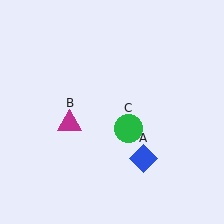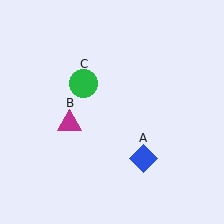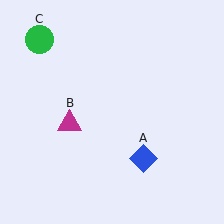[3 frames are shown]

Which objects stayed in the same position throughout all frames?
Blue diamond (object A) and magenta triangle (object B) remained stationary.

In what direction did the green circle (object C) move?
The green circle (object C) moved up and to the left.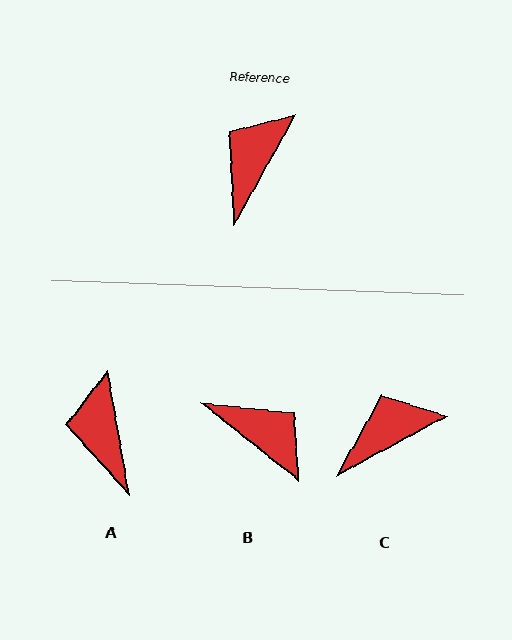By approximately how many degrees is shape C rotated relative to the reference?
Approximately 32 degrees clockwise.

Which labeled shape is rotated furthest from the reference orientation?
B, about 100 degrees away.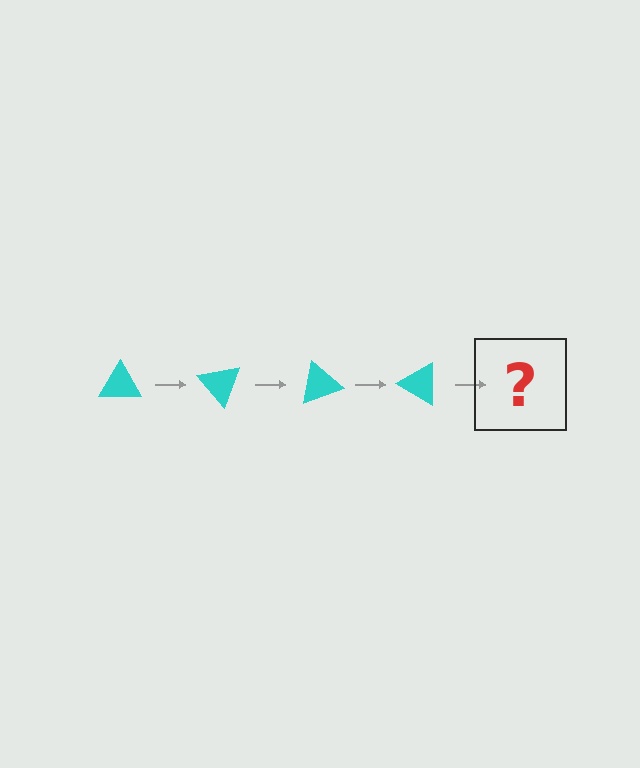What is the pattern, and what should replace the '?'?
The pattern is that the triangle rotates 50 degrees each step. The '?' should be a cyan triangle rotated 200 degrees.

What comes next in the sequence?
The next element should be a cyan triangle rotated 200 degrees.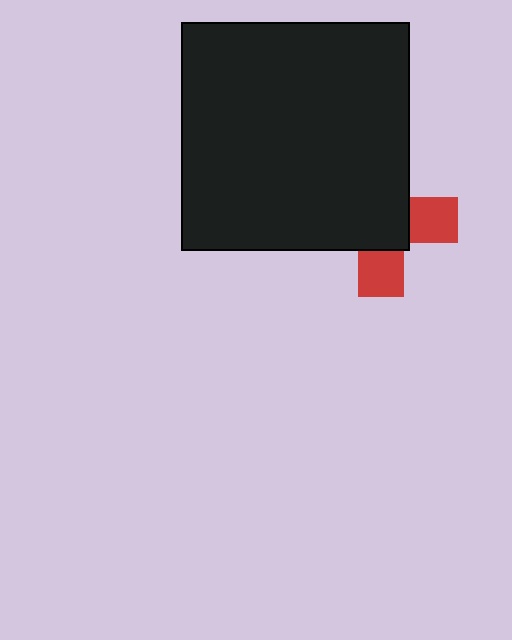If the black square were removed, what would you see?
You would see the complete red cross.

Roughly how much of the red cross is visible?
A small part of it is visible (roughly 36%).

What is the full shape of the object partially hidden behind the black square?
The partially hidden object is a red cross.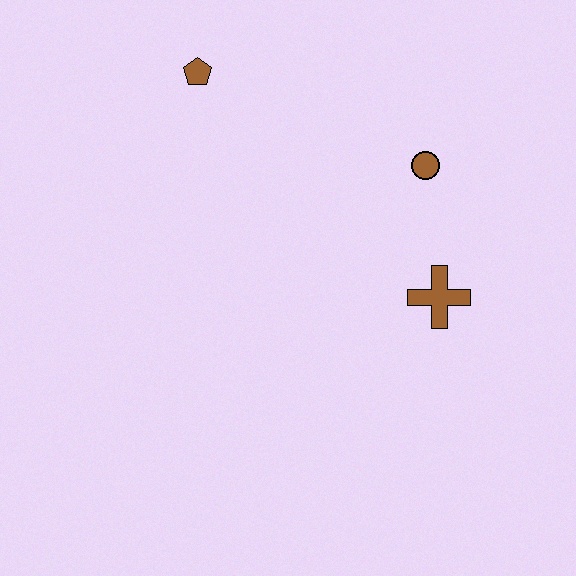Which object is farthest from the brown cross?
The brown pentagon is farthest from the brown cross.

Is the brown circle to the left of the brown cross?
Yes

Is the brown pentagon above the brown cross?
Yes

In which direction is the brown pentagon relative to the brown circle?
The brown pentagon is to the left of the brown circle.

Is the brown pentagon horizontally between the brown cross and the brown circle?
No